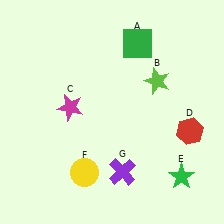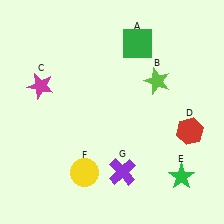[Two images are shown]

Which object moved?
The magenta star (C) moved left.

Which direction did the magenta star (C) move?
The magenta star (C) moved left.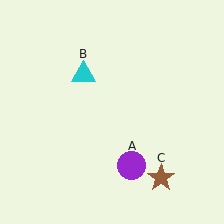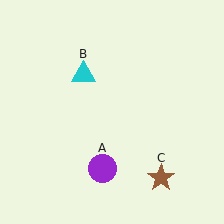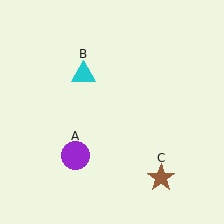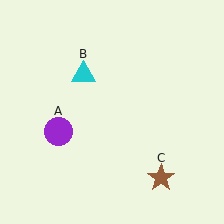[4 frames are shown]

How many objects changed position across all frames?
1 object changed position: purple circle (object A).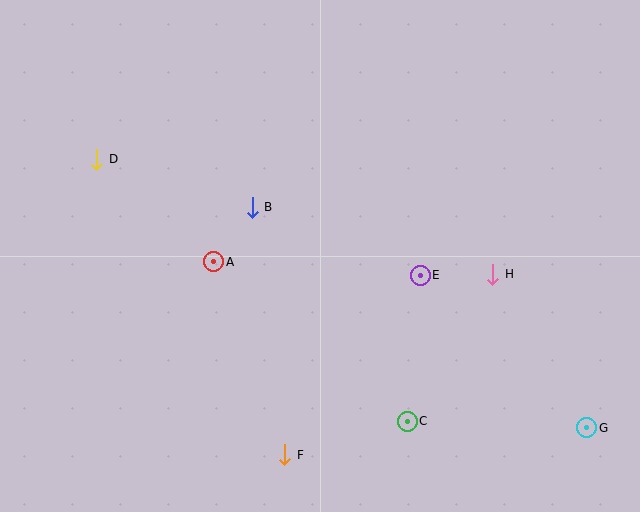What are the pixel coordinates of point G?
Point G is at (587, 428).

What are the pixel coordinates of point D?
Point D is at (97, 159).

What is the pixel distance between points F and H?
The distance between F and H is 276 pixels.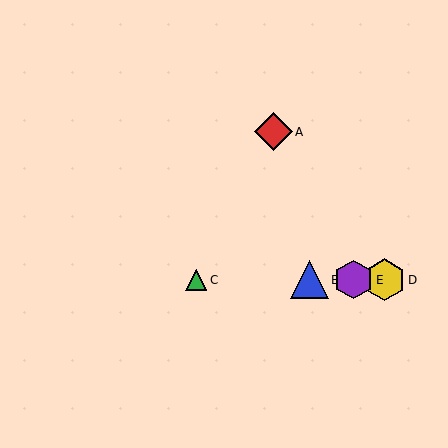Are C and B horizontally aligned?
Yes, both are at y≈280.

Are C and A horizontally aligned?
No, C is at y≈280 and A is at y≈132.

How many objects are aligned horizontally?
4 objects (B, C, D, E) are aligned horizontally.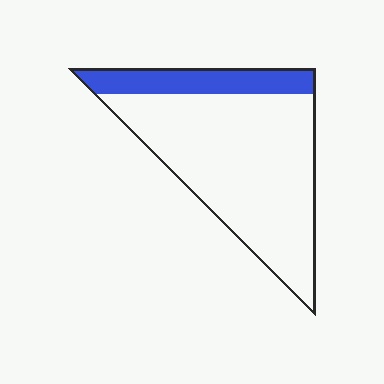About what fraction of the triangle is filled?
About one fifth (1/5).